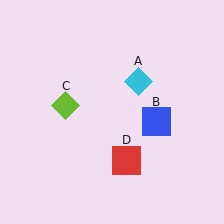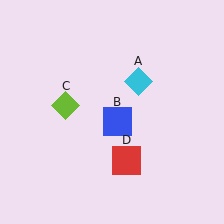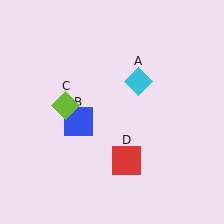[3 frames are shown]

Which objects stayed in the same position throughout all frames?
Cyan diamond (object A) and lime diamond (object C) and red square (object D) remained stationary.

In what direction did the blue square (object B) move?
The blue square (object B) moved left.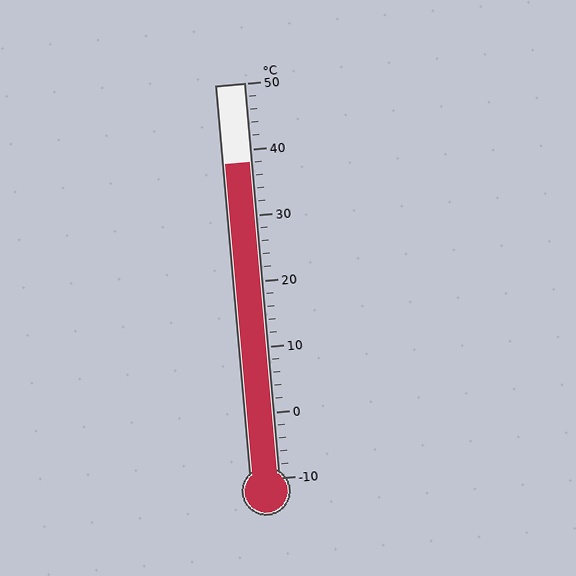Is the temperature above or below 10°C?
The temperature is above 10°C.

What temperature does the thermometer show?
The thermometer shows approximately 38°C.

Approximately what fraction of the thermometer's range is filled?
The thermometer is filled to approximately 80% of its range.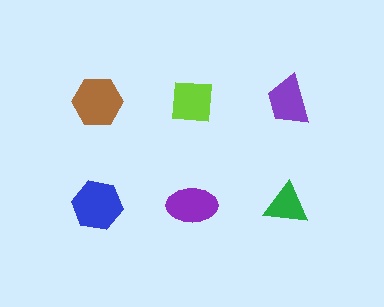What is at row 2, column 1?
A blue hexagon.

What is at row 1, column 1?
A brown hexagon.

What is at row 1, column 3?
A purple trapezoid.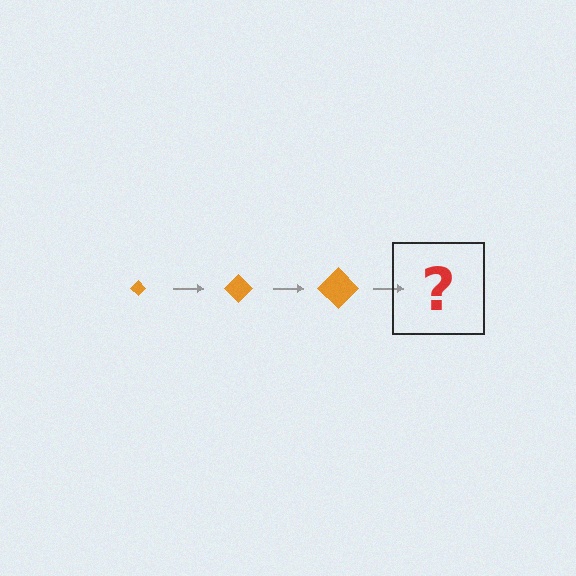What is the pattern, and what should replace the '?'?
The pattern is that the diamond gets progressively larger each step. The '?' should be an orange diamond, larger than the previous one.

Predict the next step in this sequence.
The next step is an orange diamond, larger than the previous one.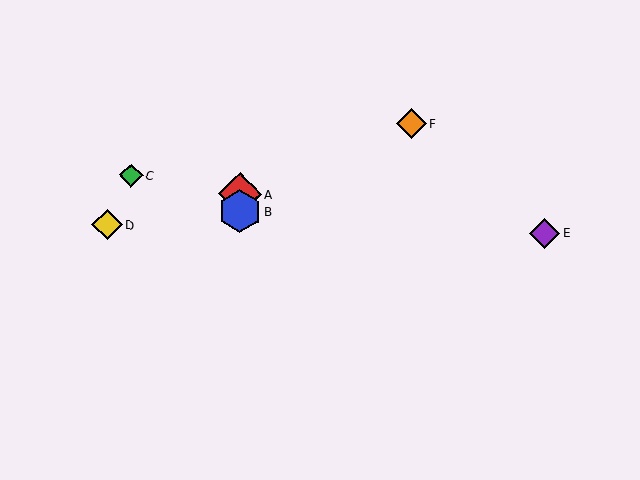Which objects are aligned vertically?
Objects A, B are aligned vertically.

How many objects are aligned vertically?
2 objects (A, B) are aligned vertically.